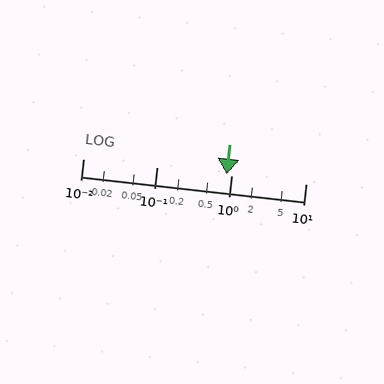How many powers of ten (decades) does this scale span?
The scale spans 3 decades, from 0.01 to 10.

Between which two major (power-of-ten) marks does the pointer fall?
The pointer is between 0.1 and 1.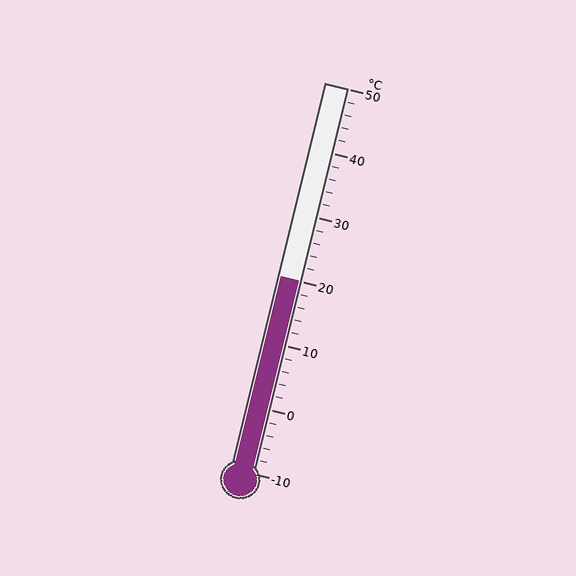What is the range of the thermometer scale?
The thermometer scale ranges from -10°C to 50°C.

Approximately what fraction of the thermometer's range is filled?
The thermometer is filled to approximately 50% of its range.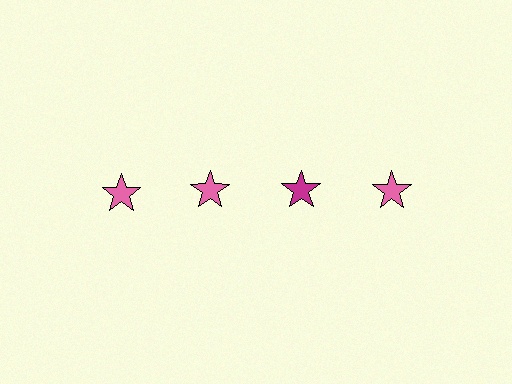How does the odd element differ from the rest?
It has a different color: magenta instead of pink.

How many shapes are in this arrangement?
There are 4 shapes arranged in a grid pattern.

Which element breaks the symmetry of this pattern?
The magenta star in the top row, center column breaks the symmetry. All other shapes are pink stars.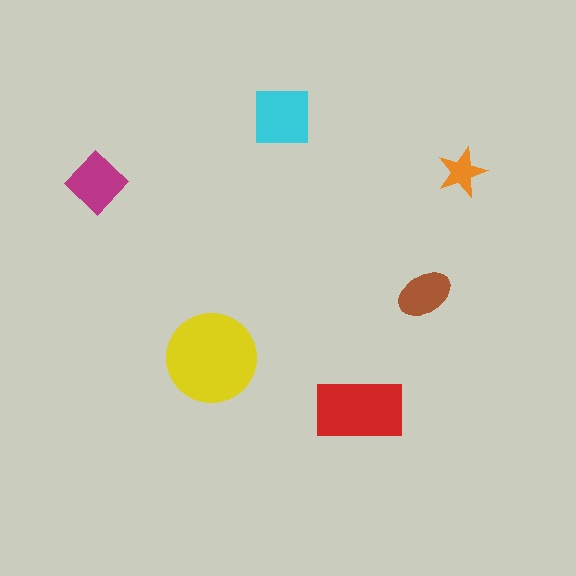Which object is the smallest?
The orange star.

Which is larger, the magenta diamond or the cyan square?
The cyan square.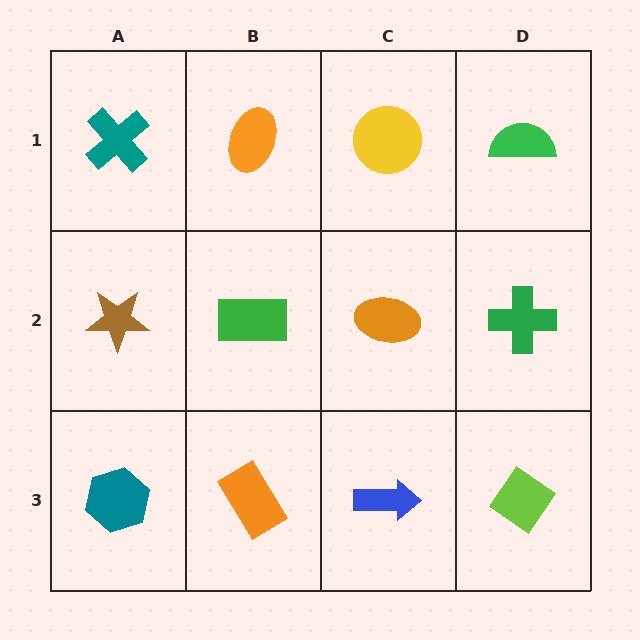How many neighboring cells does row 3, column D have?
2.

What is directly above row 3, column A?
A brown star.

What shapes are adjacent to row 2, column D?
A green semicircle (row 1, column D), a lime diamond (row 3, column D), an orange ellipse (row 2, column C).